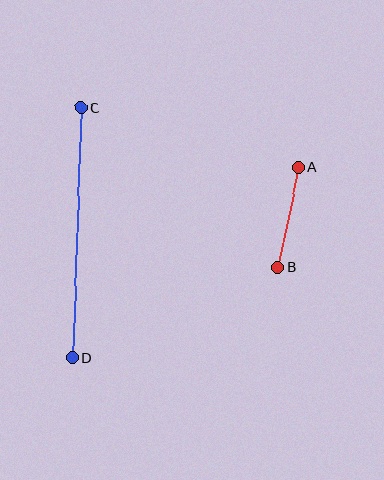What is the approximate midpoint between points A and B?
The midpoint is at approximately (288, 217) pixels.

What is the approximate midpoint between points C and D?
The midpoint is at approximately (77, 233) pixels.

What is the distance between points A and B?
The distance is approximately 102 pixels.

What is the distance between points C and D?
The distance is approximately 250 pixels.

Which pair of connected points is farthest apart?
Points C and D are farthest apart.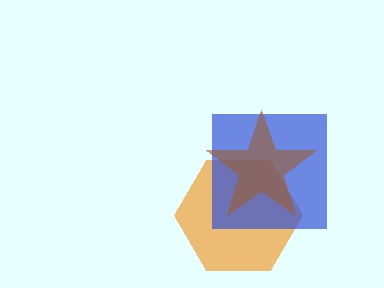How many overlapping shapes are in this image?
There are 3 overlapping shapes in the image.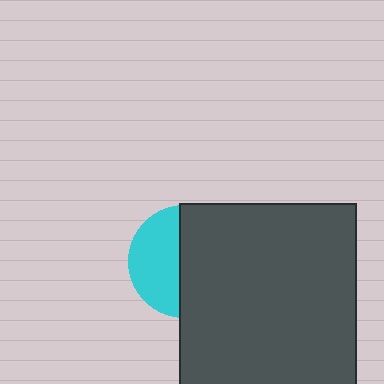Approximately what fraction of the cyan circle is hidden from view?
Roughly 56% of the cyan circle is hidden behind the dark gray rectangle.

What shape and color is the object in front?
The object in front is a dark gray rectangle.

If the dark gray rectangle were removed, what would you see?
You would see the complete cyan circle.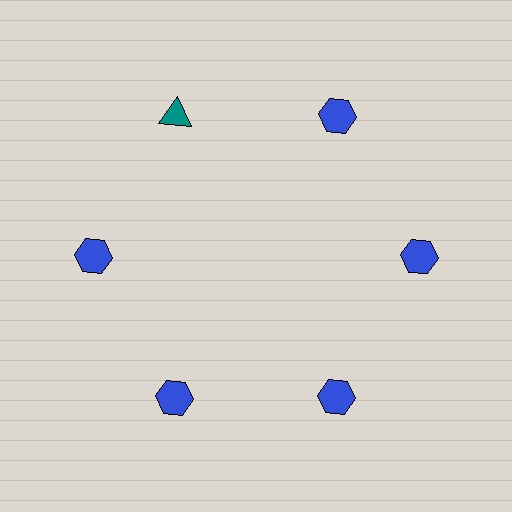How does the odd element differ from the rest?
It differs in both color (teal instead of blue) and shape (triangle instead of hexagon).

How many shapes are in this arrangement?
There are 6 shapes arranged in a ring pattern.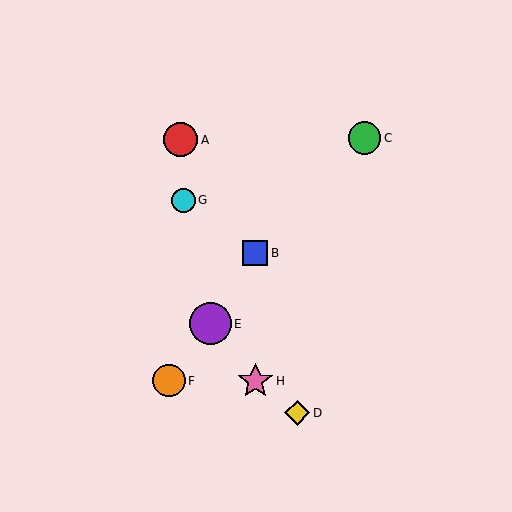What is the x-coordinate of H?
Object H is at x≈255.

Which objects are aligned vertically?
Objects B, H are aligned vertically.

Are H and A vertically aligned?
No, H is at x≈255 and A is at x≈181.